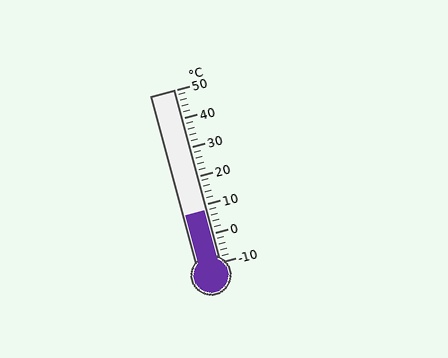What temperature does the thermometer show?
The thermometer shows approximately 8°C.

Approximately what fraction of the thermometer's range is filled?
The thermometer is filled to approximately 30% of its range.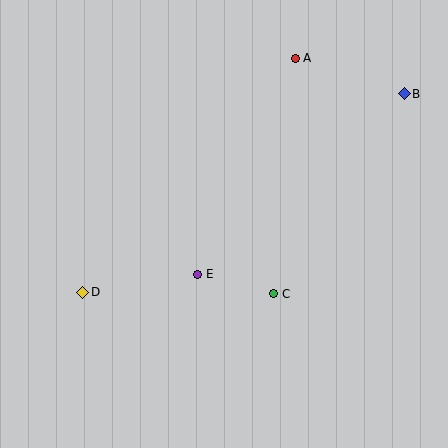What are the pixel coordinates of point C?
Point C is at (274, 294).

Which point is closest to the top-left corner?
Point A is closest to the top-left corner.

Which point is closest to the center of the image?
Point E at (198, 274) is closest to the center.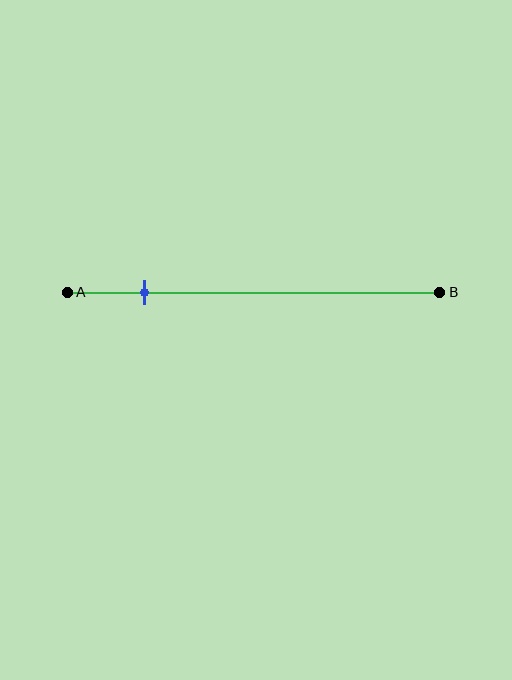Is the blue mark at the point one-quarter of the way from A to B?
No, the mark is at about 20% from A, not at the 25% one-quarter point.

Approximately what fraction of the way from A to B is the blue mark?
The blue mark is approximately 20% of the way from A to B.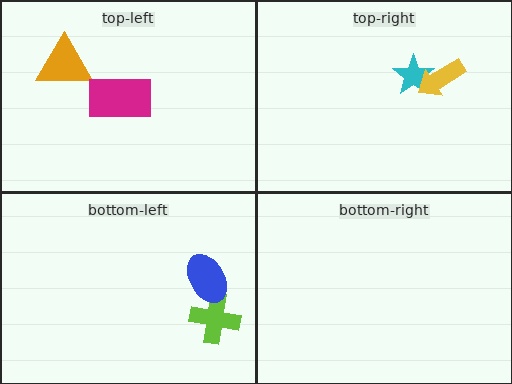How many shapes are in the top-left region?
2.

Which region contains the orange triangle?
The top-left region.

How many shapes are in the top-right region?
2.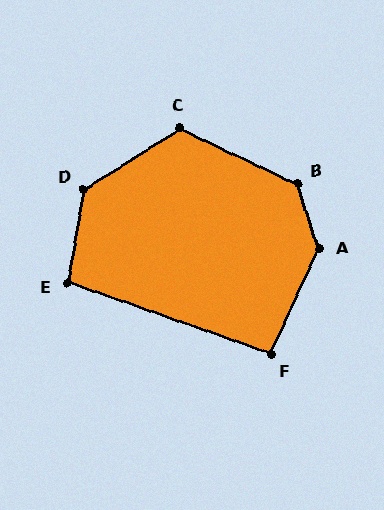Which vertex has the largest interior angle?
A, at approximately 137 degrees.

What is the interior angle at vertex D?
Approximately 131 degrees (obtuse).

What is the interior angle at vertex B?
Approximately 134 degrees (obtuse).